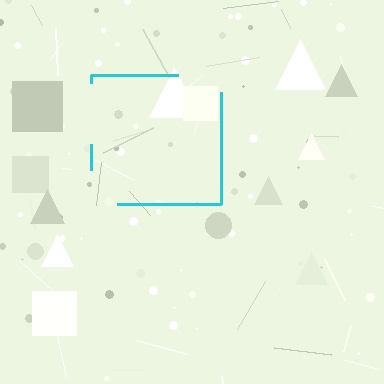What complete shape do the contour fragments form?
The contour fragments form a square.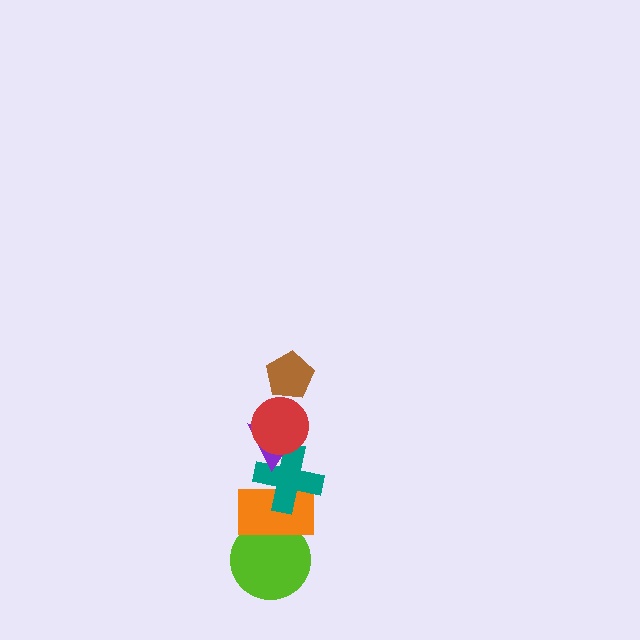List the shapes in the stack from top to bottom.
From top to bottom: the brown pentagon, the red circle, the purple triangle, the teal cross, the orange rectangle, the lime circle.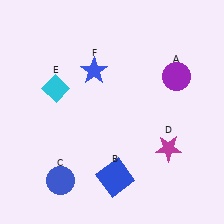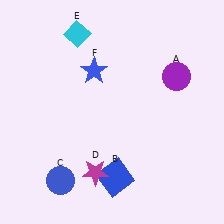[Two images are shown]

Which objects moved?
The objects that moved are: the magenta star (D), the cyan diamond (E).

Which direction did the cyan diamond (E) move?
The cyan diamond (E) moved up.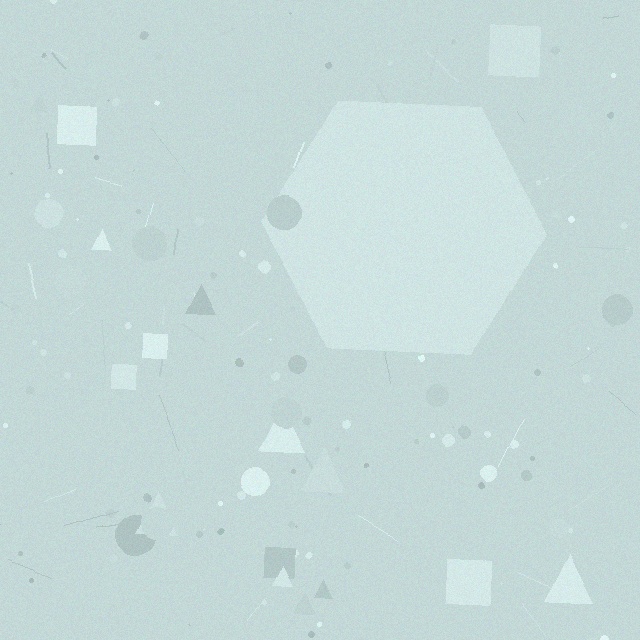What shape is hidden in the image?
A hexagon is hidden in the image.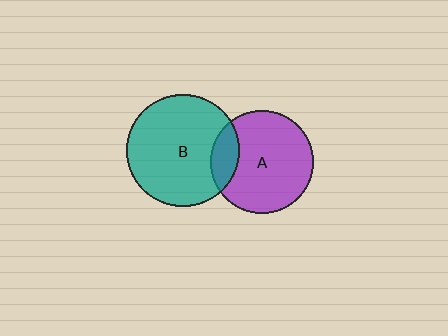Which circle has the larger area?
Circle B (teal).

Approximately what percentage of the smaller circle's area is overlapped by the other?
Approximately 15%.